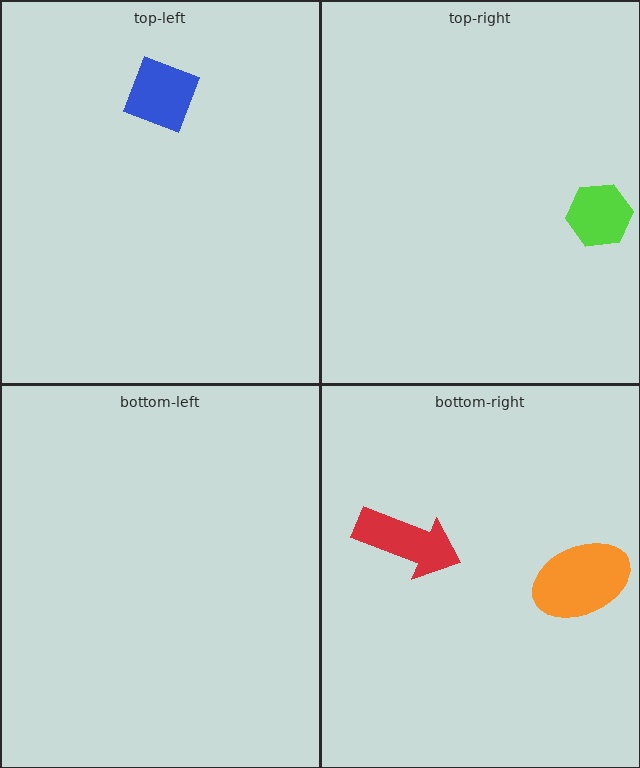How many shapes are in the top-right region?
1.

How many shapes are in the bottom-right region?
2.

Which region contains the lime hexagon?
The top-right region.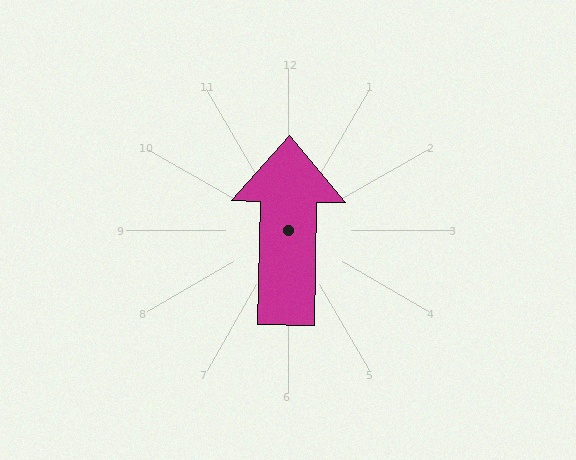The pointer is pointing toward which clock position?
Roughly 12 o'clock.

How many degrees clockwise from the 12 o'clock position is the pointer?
Approximately 1 degrees.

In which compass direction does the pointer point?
North.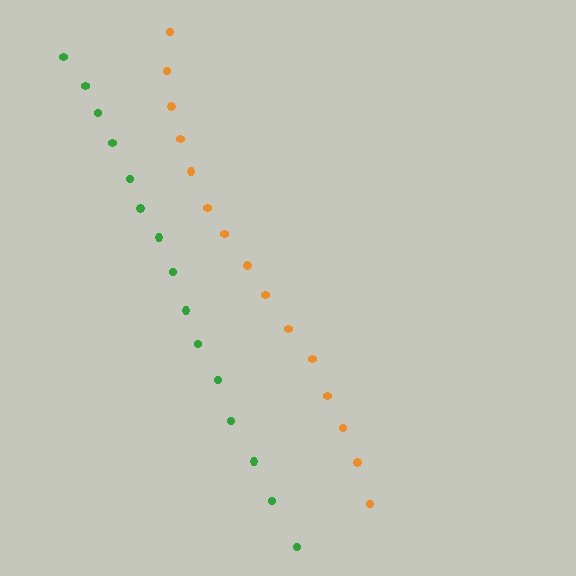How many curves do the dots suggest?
There are 2 distinct paths.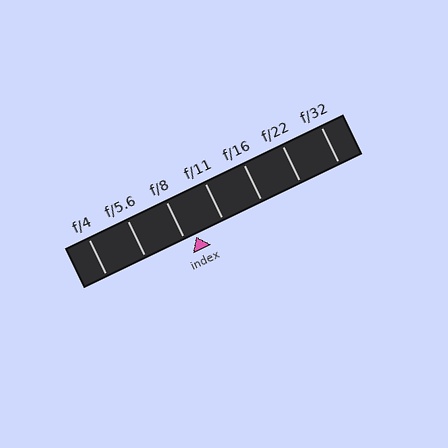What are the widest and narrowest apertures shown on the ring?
The widest aperture shown is f/4 and the narrowest is f/32.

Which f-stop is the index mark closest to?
The index mark is closest to f/8.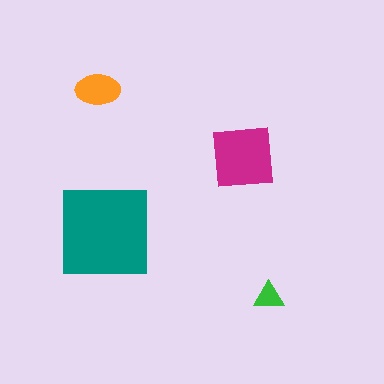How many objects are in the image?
There are 4 objects in the image.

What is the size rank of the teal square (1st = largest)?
1st.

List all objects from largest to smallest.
The teal square, the magenta square, the orange ellipse, the green triangle.